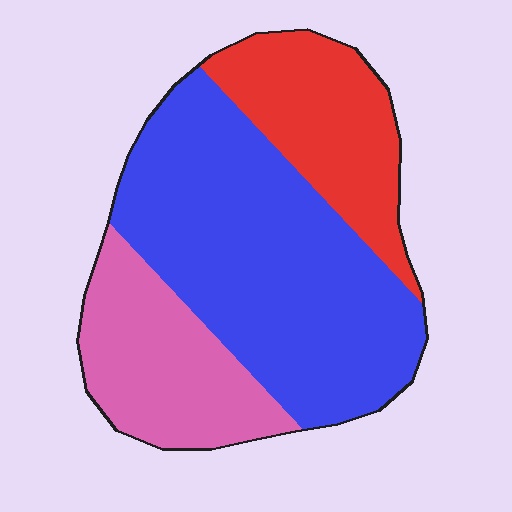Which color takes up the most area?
Blue, at roughly 55%.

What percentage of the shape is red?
Red covers about 25% of the shape.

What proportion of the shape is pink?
Pink covers about 25% of the shape.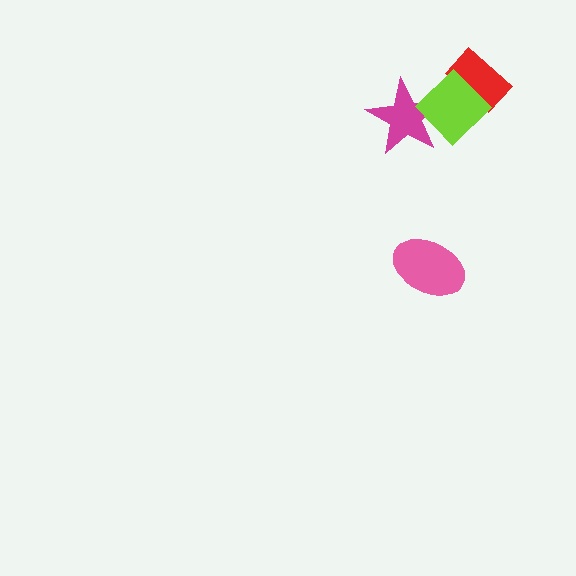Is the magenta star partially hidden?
Yes, it is partially covered by another shape.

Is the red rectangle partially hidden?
Yes, it is partially covered by another shape.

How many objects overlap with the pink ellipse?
0 objects overlap with the pink ellipse.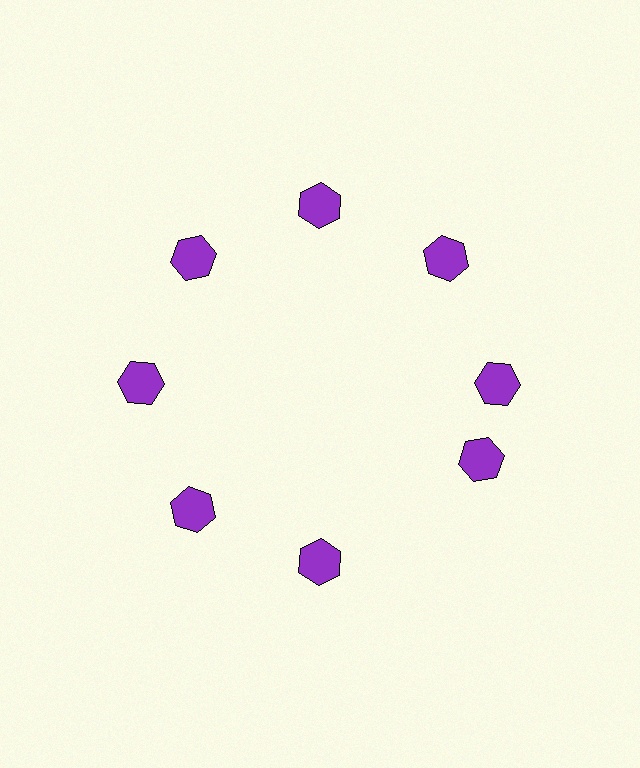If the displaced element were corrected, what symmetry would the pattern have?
It would have 8-fold rotational symmetry — the pattern would map onto itself every 45 degrees.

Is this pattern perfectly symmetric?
No. The 8 purple hexagons are arranged in a ring, but one element near the 4 o'clock position is rotated out of alignment along the ring, breaking the 8-fold rotational symmetry.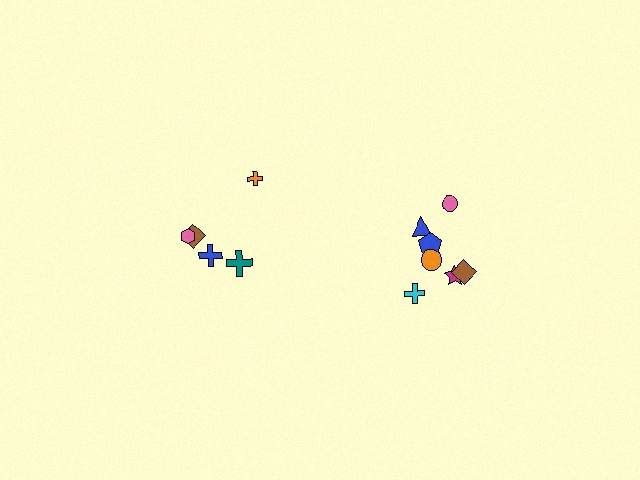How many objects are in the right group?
There are 7 objects.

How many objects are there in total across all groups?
There are 12 objects.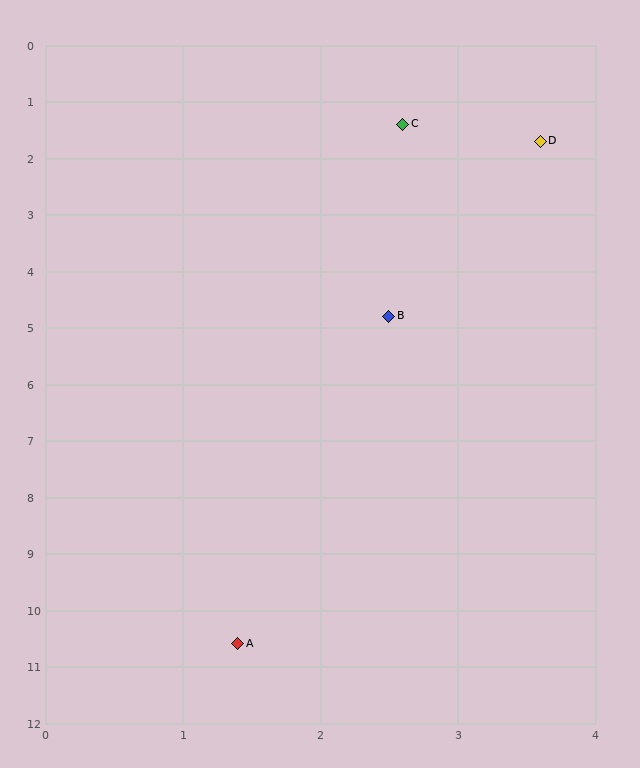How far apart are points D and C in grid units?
Points D and C are about 1.0 grid units apart.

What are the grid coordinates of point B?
Point B is at approximately (2.5, 4.8).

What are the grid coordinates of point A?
Point A is at approximately (1.4, 10.6).